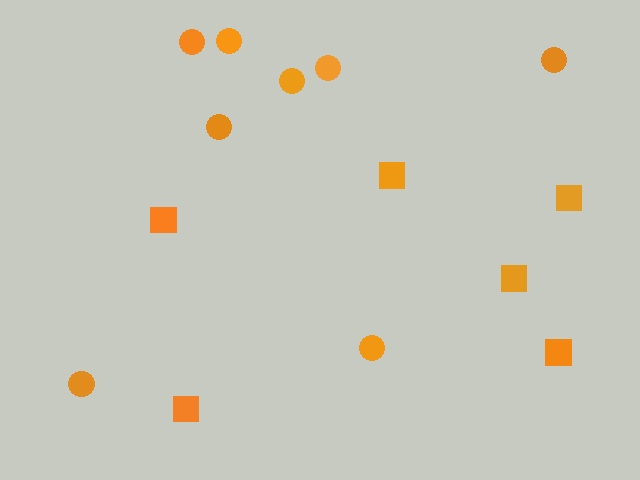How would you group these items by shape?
There are 2 groups: one group of circles (8) and one group of squares (6).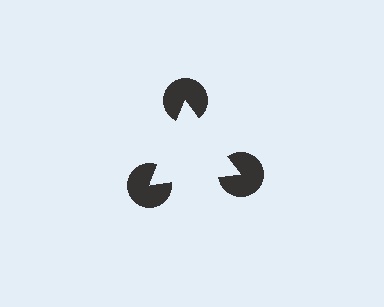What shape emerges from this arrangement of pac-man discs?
An illusory triangle — its edges are inferred from the aligned wedge cuts in the pac-man discs, not physically drawn.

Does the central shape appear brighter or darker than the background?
It typically appears slightly brighter than the background, even though no actual brightness change is drawn.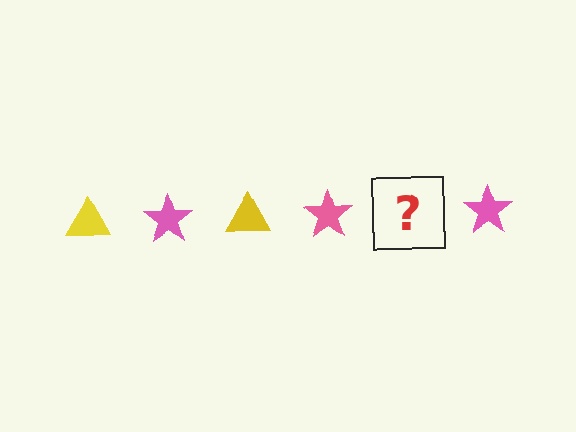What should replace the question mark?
The question mark should be replaced with a yellow triangle.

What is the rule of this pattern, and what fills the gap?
The rule is that the pattern alternates between yellow triangle and pink star. The gap should be filled with a yellow triangle.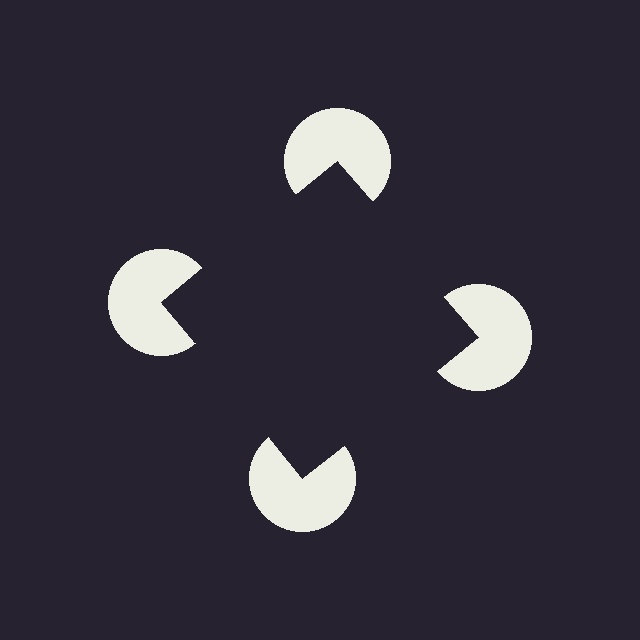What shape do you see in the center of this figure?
An illusory square — its edges are inferred from the aligned wedge cuts in the pac-man discs, not physically drawn.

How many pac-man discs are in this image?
There are 4 — one at each vertex of the illusory square.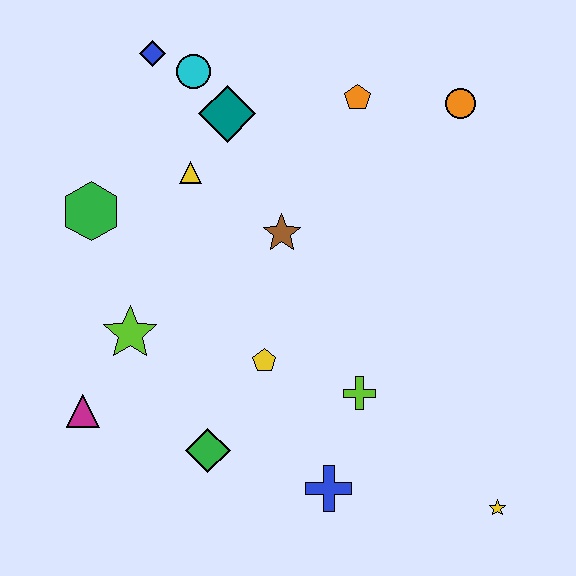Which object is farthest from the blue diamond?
The yellow star is farthest from the blue diamond.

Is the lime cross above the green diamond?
Yes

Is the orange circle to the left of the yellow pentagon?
No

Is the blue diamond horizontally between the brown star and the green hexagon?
Yes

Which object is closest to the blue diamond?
The cyan circle is closest to the blue diamond.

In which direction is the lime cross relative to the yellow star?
The lime cross is to the left of the yellow star.